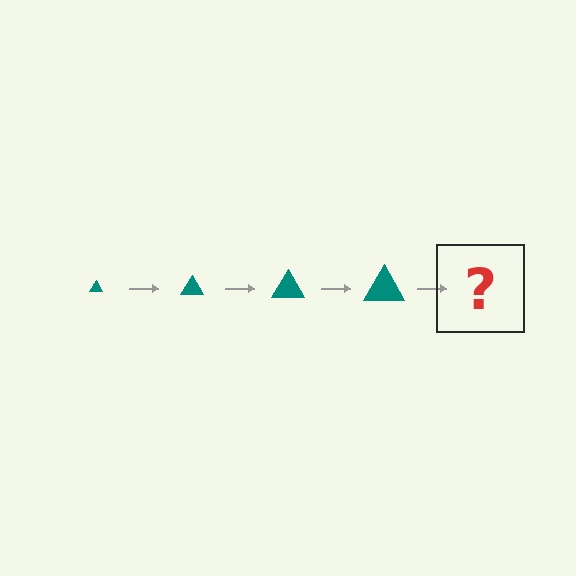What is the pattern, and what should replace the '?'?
The pattern is that the triangle gets progressively larger each step. The '?' should be a teal triangle, larger than the previous one.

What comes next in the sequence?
The next element should be a teal triangle, larger than the previous one.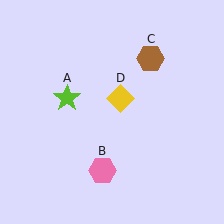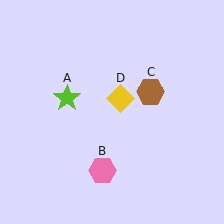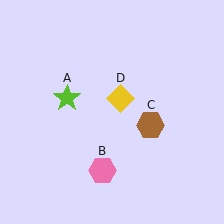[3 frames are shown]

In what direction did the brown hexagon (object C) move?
The brown hexagon (object C) moved down.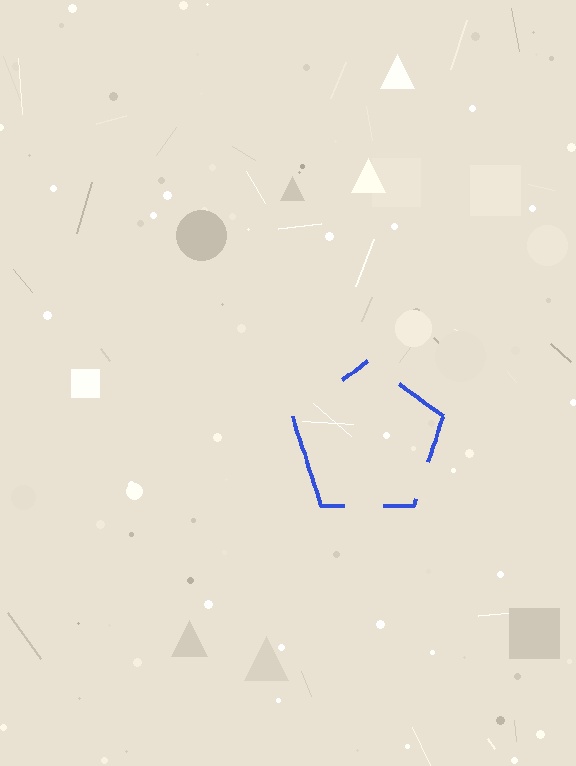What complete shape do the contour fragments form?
The contour fragments form a pentagon.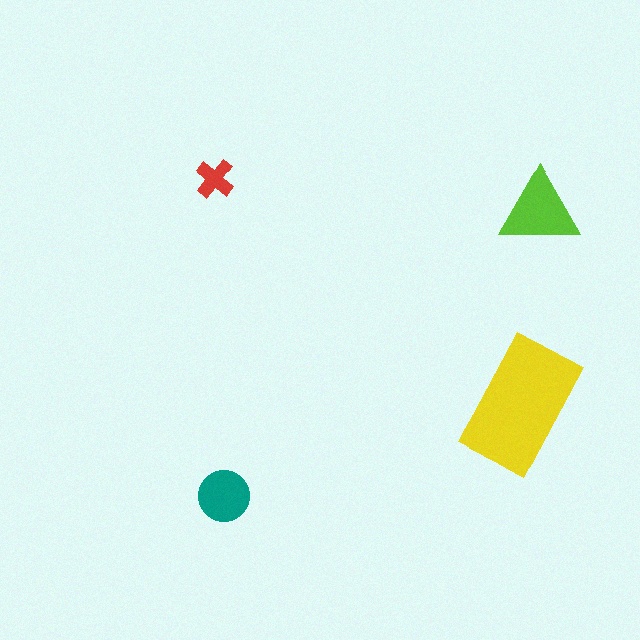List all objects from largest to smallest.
The yellow rectangle, the lime triangle, the teal circle, the red cross.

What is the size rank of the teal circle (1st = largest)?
3rd.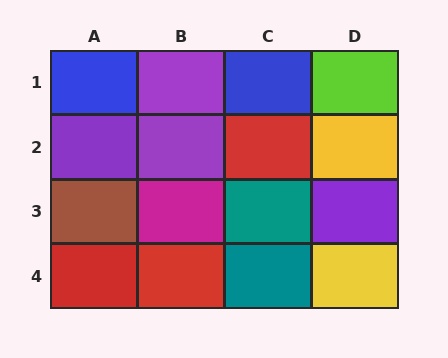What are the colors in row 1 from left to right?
Blue, purple, blue, lime.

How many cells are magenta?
1 cell is magenta.